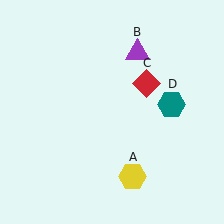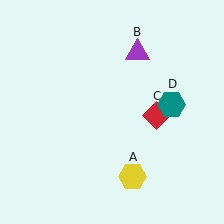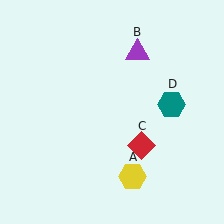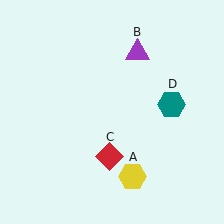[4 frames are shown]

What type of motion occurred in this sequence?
The red diamond (object C) rotated clockwise around the center of the scene.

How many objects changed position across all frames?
1 object changed position: red diamond (object C).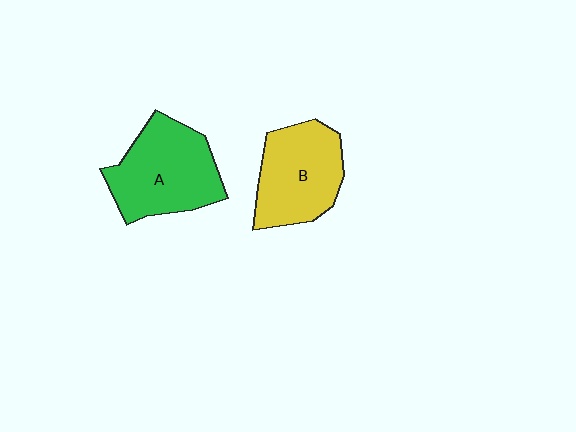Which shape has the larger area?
Shape A (green).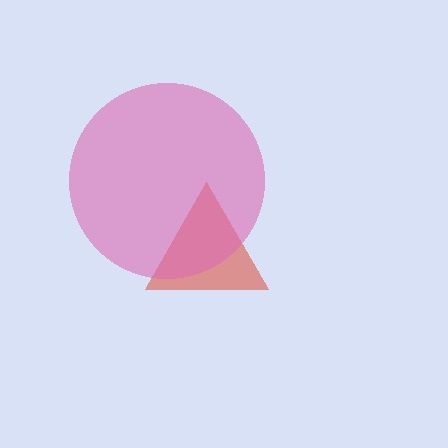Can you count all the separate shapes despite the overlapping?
Yes, there are 2 separate shapes.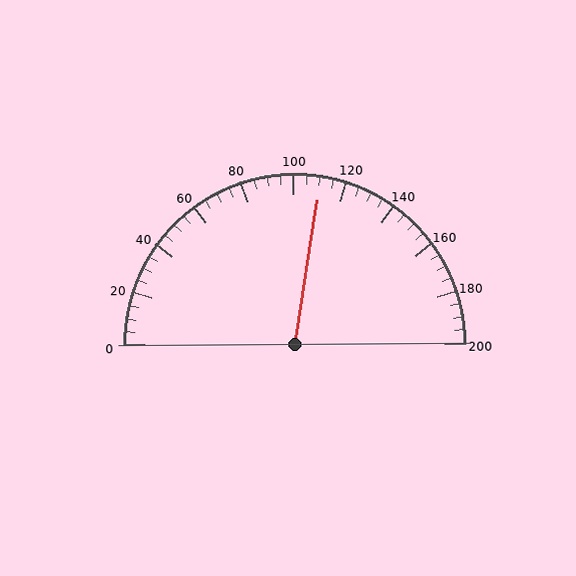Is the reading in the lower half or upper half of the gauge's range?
The reading is in the upper half of the range (0 to 200).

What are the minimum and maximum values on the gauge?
The gauge ranges from 0 to 200.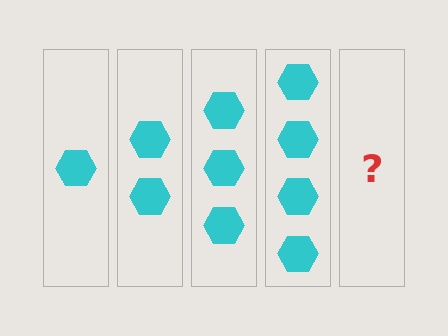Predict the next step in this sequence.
The next step is 5 hexagons.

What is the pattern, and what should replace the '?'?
The pattern is that each step adds one more hexagon. The '?' should be 5 hexagons.